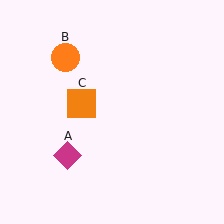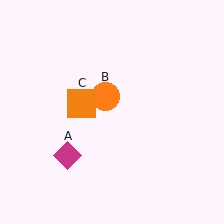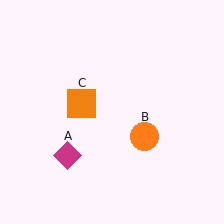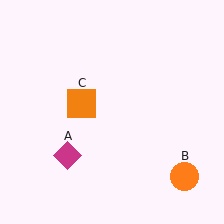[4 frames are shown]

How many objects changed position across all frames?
1 object changed position: orange circle (object B).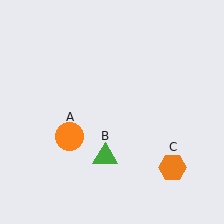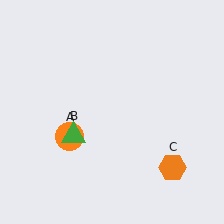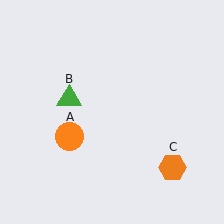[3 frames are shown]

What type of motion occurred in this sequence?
The green triangle (object B) rotated clockwise around the center of the scene.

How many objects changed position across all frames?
1 object changed position: green triangle (object B).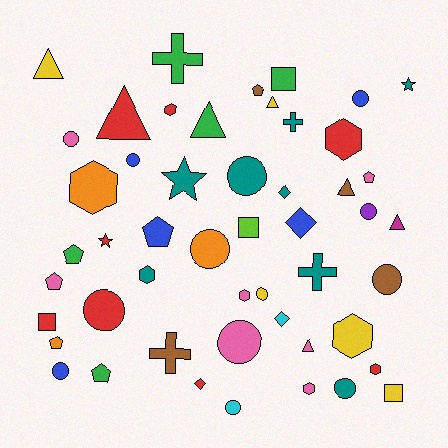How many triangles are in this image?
There are 7 triangles.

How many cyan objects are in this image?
There are 2 cyan objects.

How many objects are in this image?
There are 50 objects.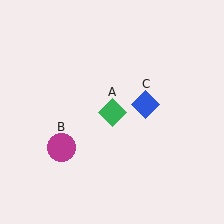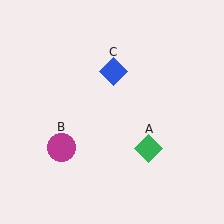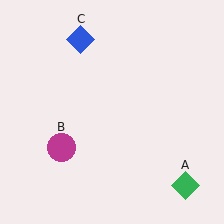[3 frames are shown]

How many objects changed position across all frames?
2 objects changed position: green diamond (object A), blue diamond (object C).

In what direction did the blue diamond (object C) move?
The blue diamond (object C) moved up and to the left.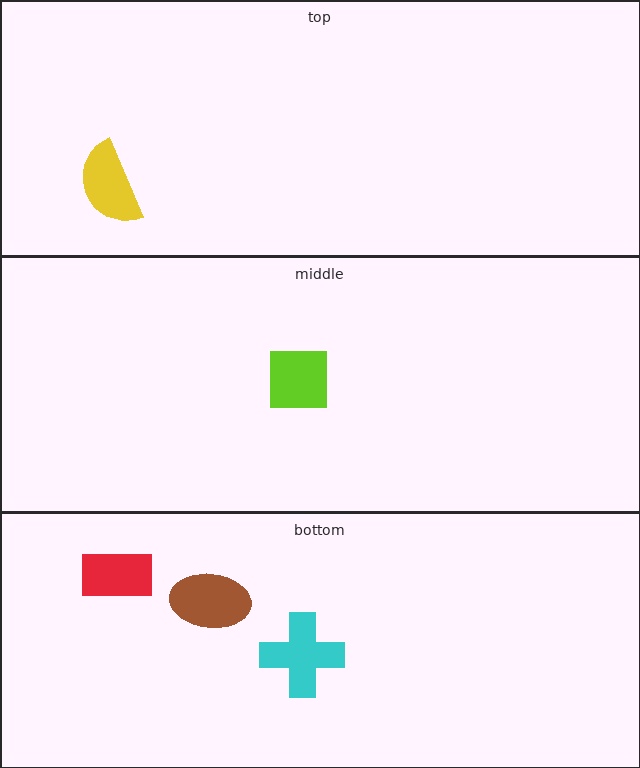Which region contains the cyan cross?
The bottom region.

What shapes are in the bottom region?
The cyan cross, the red rectangle, the brown ellipse.